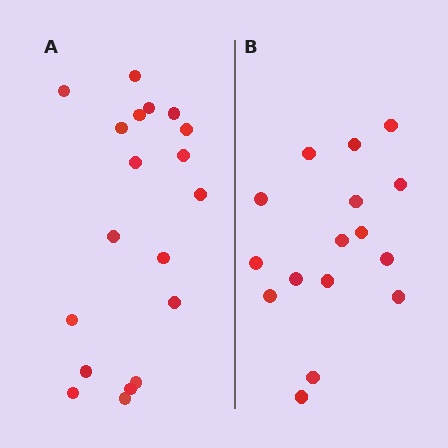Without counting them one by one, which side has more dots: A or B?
Region A (the left region) has more dots.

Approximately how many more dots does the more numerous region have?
Region A has just a few more — roughly 2 or 3 more dots than region B.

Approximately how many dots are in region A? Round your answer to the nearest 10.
About 20 dots. (The exact count is 19, which rounds to 20.)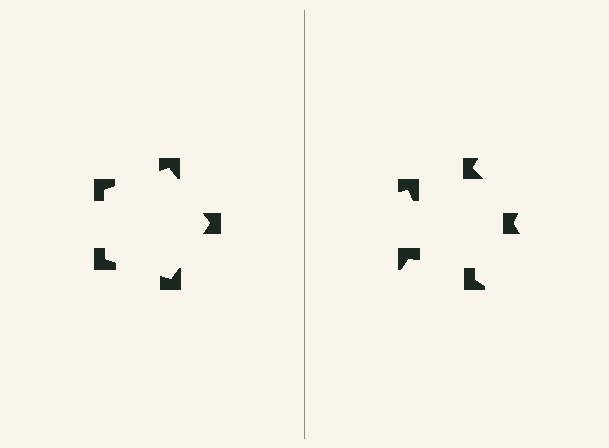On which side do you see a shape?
An illusory pentagon appears on the left side. On the right side the wedge cuts are rotated, so no coherent shape forms.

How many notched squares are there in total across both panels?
10 — 5 on each side.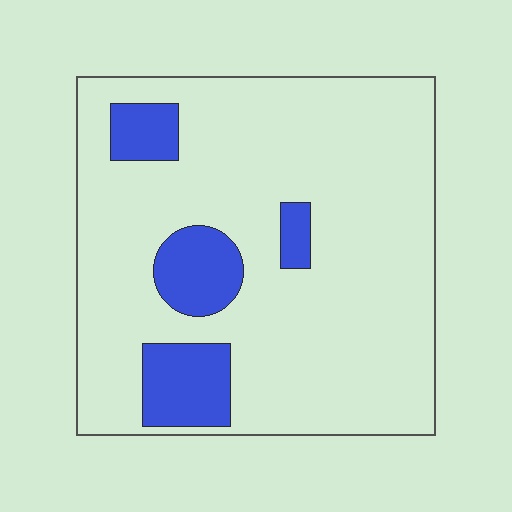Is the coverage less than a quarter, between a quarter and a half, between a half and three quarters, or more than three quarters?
Less than a quarter.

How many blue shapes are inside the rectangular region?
4.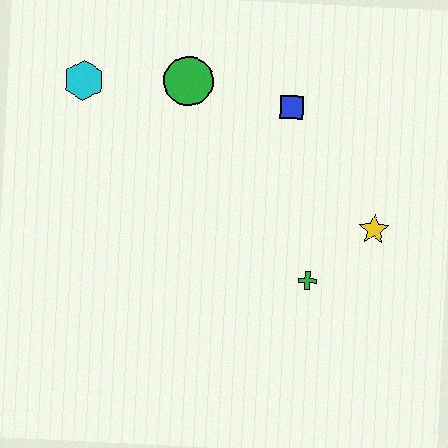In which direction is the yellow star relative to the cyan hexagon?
The yellow star is to the right of the cyan hexagon.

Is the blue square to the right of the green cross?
No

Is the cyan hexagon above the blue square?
Yes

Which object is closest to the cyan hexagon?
The green circle is closest to the cyan hexagon.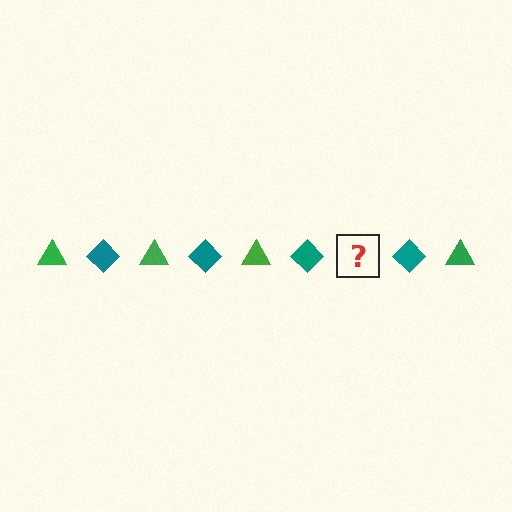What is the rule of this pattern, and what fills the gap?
The rule is that the pattern alternates between green triangle and teal diamond. The gap should be filled with a green triangle.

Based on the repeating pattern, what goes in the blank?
The blank should be a green triangle.